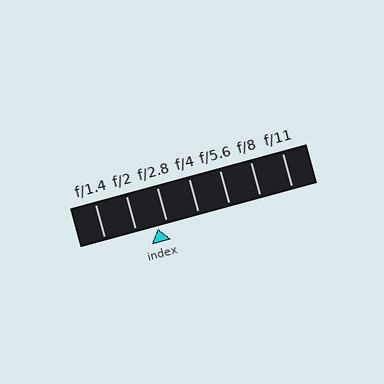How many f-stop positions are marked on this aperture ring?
There are 7 f-stop positions marked.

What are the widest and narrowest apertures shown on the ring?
The widest aperture shown is f/1.4 and the narrowest is f/11.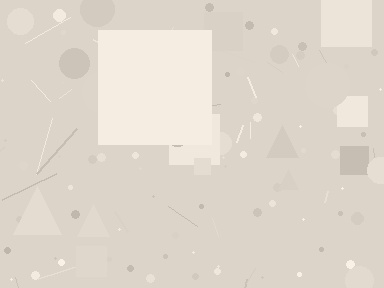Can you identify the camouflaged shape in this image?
The camouflaged shape is a square.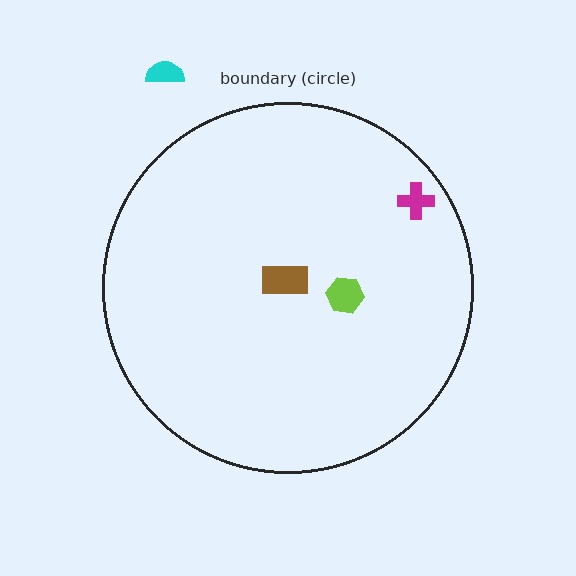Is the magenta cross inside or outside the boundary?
Inside.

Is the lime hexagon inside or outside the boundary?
Inside.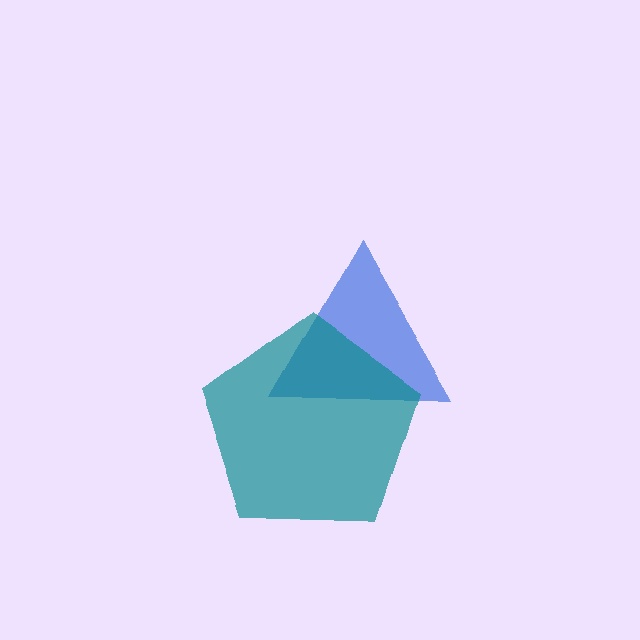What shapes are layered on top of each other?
The layered shapes are: a blue triangle, a teal pentagon.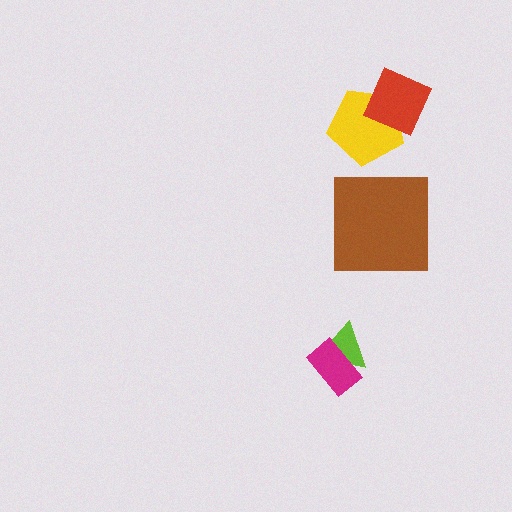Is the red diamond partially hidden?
No, no other shape covers it.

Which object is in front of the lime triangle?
The magenta rectangle is in front of the lime triangle.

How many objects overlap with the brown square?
0 objects overlap with the brown square.